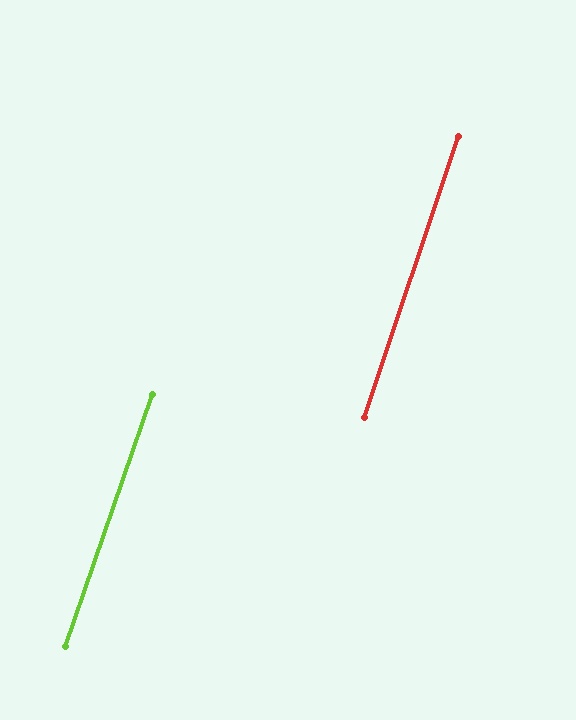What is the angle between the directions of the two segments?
Approximately 1 degree.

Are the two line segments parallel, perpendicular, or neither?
Parallel — their directions differ by only 0.6°.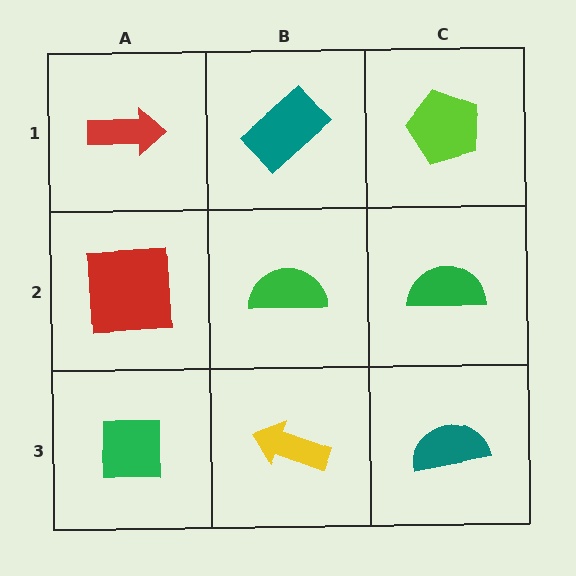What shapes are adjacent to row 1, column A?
A red square (row 2, column A), a teal rectangle (row 1, column B).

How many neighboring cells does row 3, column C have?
2.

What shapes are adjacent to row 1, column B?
A green semicircle (row 2, column B), a red arrow (row 1, column A), a lime pentagon (row 1, column C).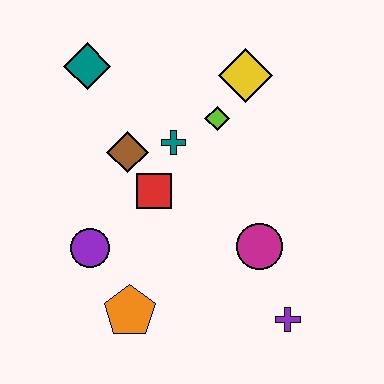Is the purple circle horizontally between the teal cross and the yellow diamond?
No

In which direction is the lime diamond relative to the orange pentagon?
The lime diamond is above the orange pentagon.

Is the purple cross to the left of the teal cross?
No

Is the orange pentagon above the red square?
No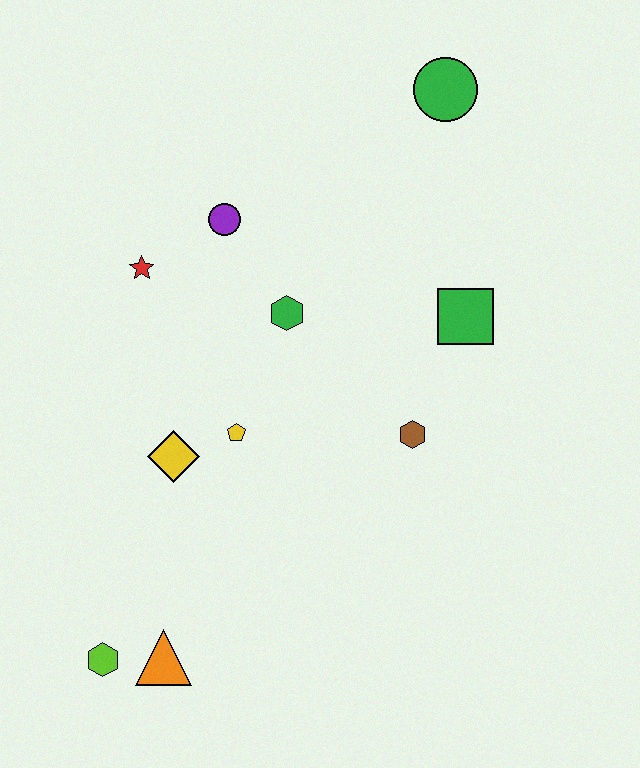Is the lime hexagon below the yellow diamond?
Yes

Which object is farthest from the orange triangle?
The green circle is farthest from the orange triangle.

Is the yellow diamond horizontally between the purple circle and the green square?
No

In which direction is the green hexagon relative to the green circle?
The green hexagon is below the green circle.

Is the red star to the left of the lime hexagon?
No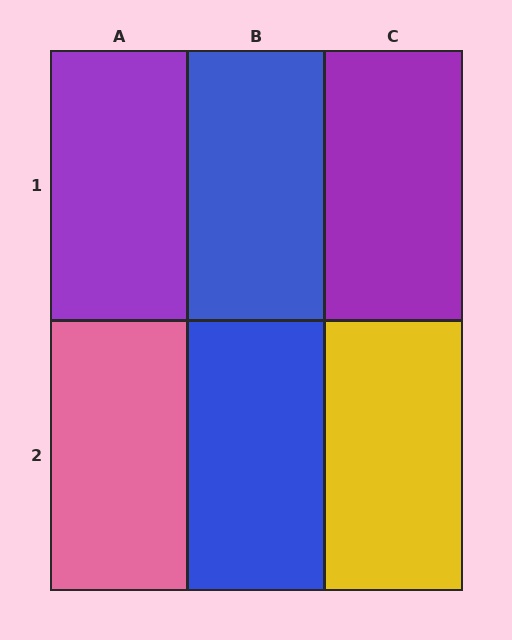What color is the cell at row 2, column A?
Pink.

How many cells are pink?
1 cell is pink.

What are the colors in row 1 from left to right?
Purple, blue, purple.